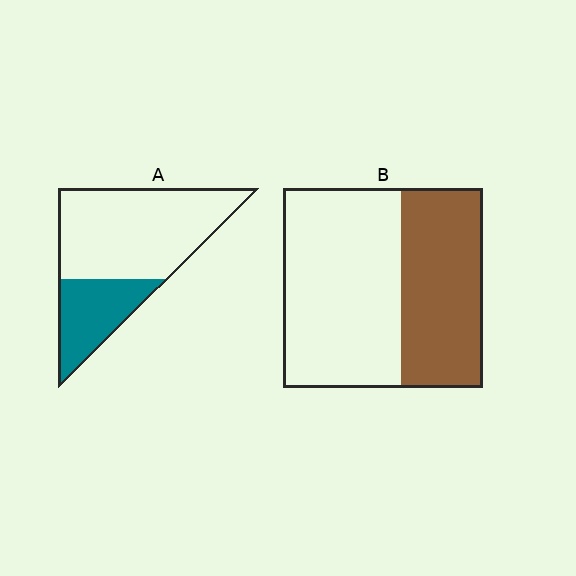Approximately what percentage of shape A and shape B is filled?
A is approximately 30% and B is approximately 40%.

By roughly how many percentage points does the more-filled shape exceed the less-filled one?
By roughly 10 percentage points (B over A).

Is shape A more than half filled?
No.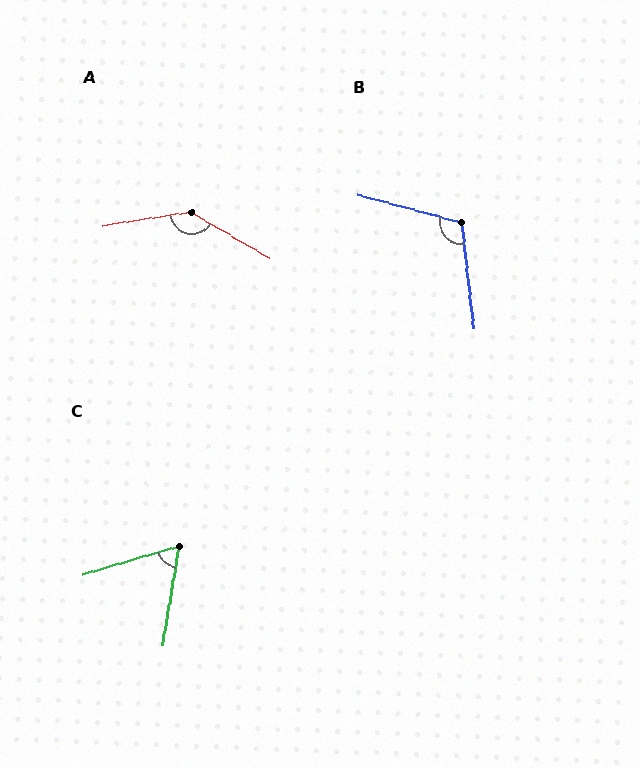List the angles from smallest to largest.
C (64°), B (111°), A (140°).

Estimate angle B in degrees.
Approximately 111 degrees.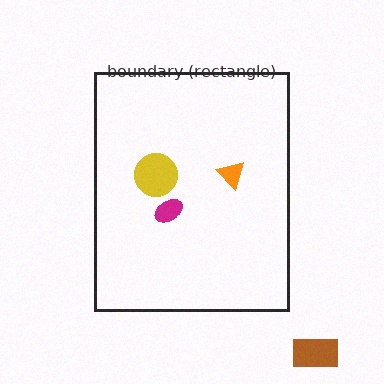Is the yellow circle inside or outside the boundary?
Inside.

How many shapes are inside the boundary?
3 inside, 1 outside.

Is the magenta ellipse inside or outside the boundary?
Inside.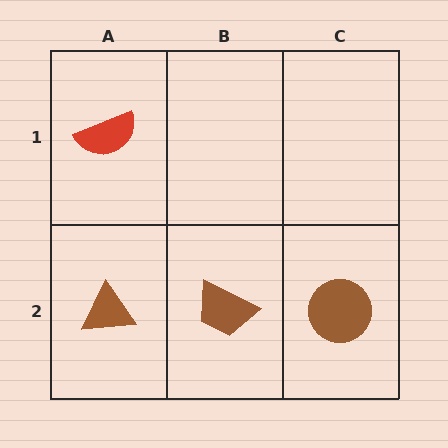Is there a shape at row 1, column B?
No, that cell is empty.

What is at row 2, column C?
A brown circle.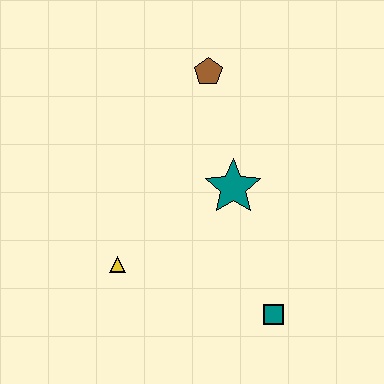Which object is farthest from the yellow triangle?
The brown pentagon is farthest from the yellow triangle.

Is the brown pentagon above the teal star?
Yes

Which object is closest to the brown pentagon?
The teal star is closest to the brown pentagon.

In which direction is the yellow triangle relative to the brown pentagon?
The yellow triangle is below the brown pentagon.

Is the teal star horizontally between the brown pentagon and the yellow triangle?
No